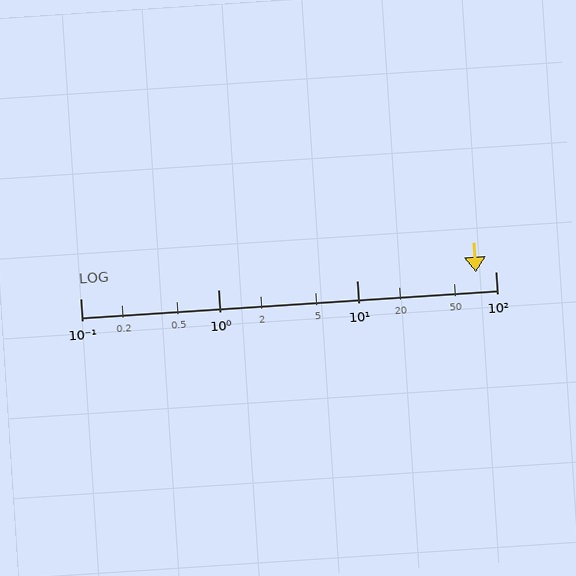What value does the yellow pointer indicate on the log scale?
The pointer indicates approximately 72.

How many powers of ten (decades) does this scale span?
The scale spans 3 decades, from 0.1 to 100.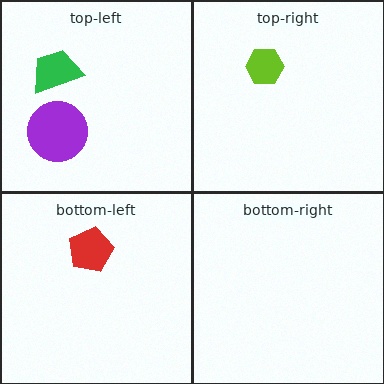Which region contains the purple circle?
The top-left region.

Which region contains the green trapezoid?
The top-left region.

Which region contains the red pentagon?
The bottom-left region.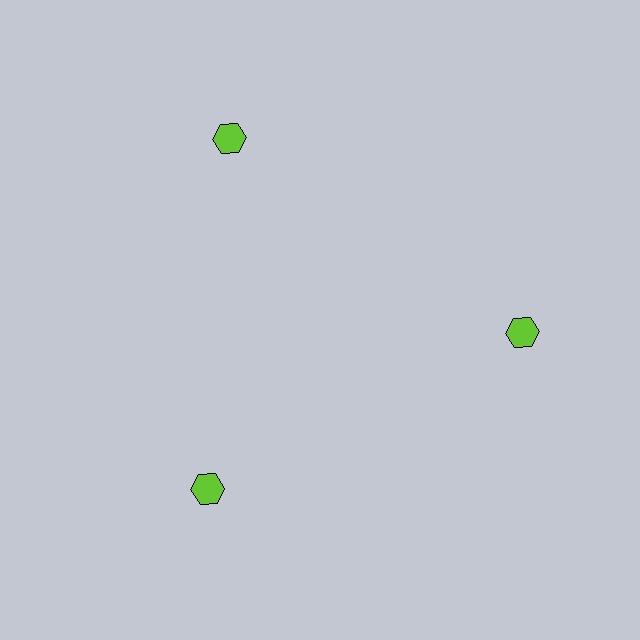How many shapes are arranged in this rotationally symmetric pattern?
There are 3 shapes, arranged in 3 groups of 1.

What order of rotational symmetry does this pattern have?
This pattern has 3-fold rotational symmetry.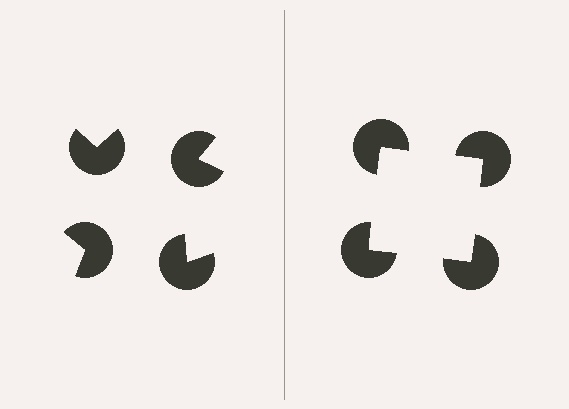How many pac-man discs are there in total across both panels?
8 — 4 on each side.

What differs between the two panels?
The pac-man discs are positioned identically on both sides; only the wedge orientations differ. On the right they align to a square; on the left they are misaligned.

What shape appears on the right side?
An illusory square.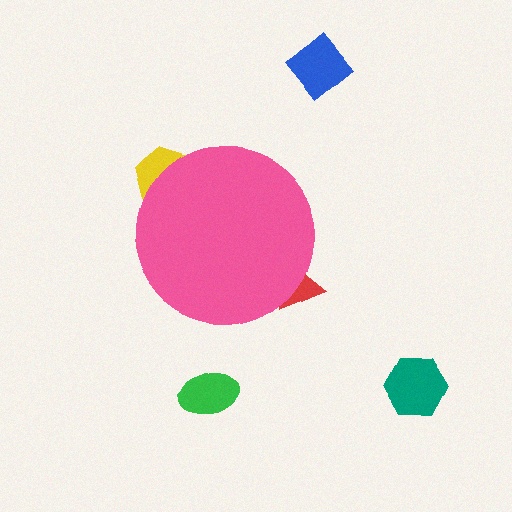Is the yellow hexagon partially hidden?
Yes, the yellow hexagon is partially hidden behind the pink circle.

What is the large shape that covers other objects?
A pink circle.